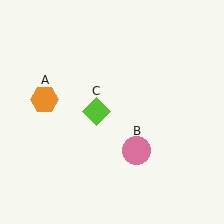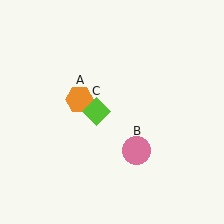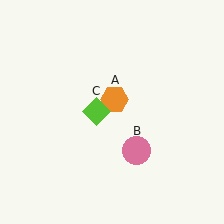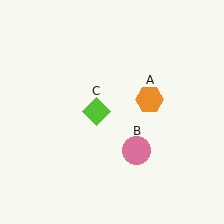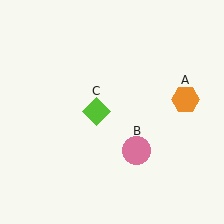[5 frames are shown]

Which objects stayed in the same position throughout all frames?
Pink circle (object B) and lime diamond (object C) remained stationary.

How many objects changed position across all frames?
1 object changed position: orange hexagon (object A).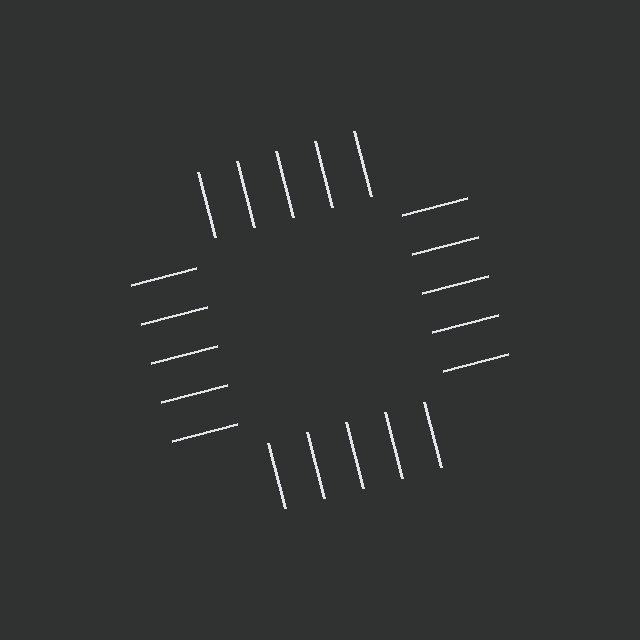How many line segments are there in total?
20 — 5 along each of the 4 edges.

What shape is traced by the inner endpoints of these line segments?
An illusory square — the line segments terminate on its edges but no continuous stroke is drawn.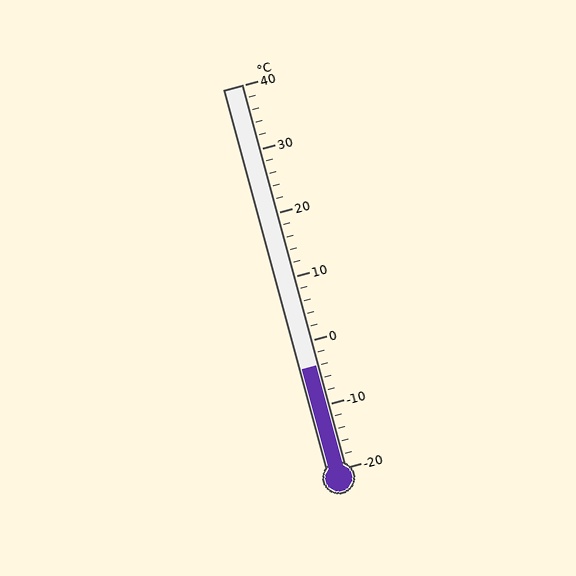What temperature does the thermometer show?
The thermometer shows approximately -4°C.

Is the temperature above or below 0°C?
The temperature is below 0°C.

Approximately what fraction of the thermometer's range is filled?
The thermometer is filled to approximately 25% of its range.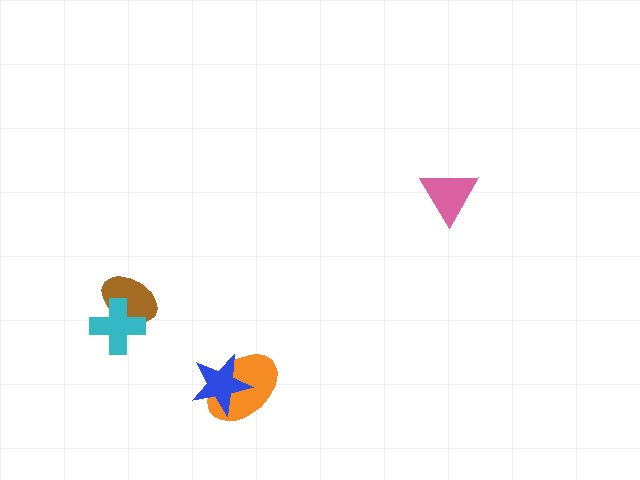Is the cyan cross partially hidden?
No, no other shape covers it.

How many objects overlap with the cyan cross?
1 object overlaps with the cyan cross.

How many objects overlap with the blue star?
1 object overlaps with the blue star.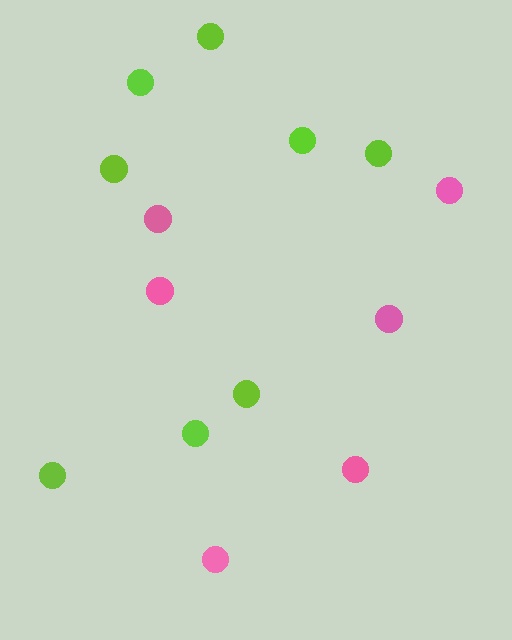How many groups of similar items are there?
There are 2 groups: one group of lime circles (8) and one group of pink circles (6).